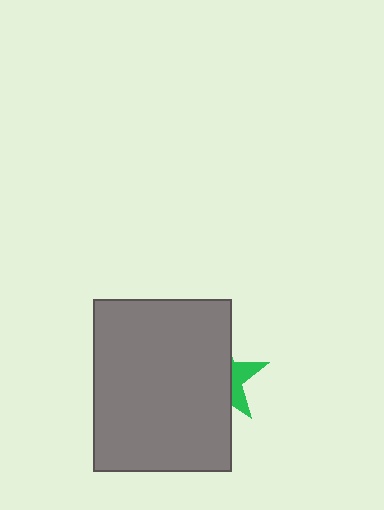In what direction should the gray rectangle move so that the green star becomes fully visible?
The gray rectangle should move left. That is the shortest direction to clear the overlap and leave the green star fully visible.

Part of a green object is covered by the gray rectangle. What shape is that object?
It is a star.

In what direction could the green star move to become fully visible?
The green star could move right. That would shift it out from behind the gray rectangle entirely.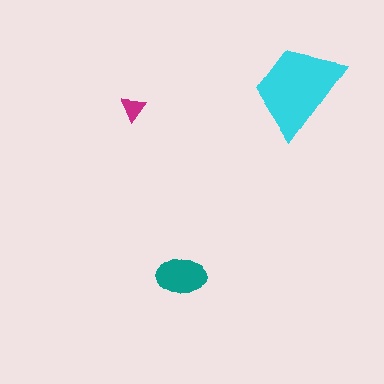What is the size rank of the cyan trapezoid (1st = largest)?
1st.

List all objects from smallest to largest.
The magenta triangle, the teal ellipse, the cyan trapezoid.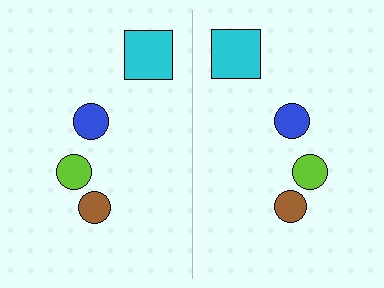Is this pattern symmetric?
Yes, this pattern has bilateral (reflection) symmetry.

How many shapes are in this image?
There are 8 shapes in this image.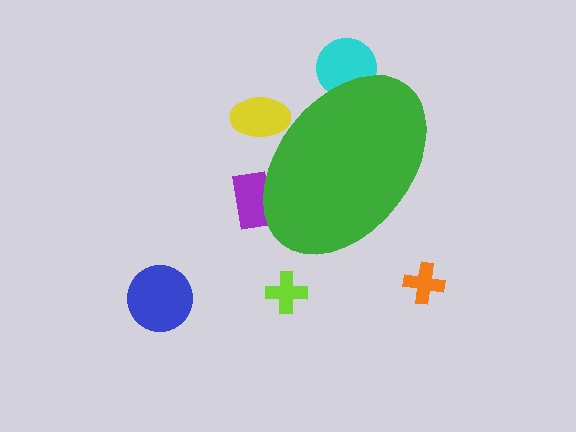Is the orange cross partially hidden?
No, the orange cross is fully visible.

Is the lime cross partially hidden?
No, the lime cross is fully visible.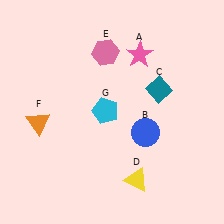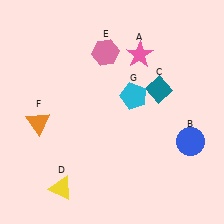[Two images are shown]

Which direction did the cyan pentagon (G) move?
The cyan pentagon (G) moved right.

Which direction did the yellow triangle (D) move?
The yellow triangle (D) moved left.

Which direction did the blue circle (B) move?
The blue circle (B) moved right.